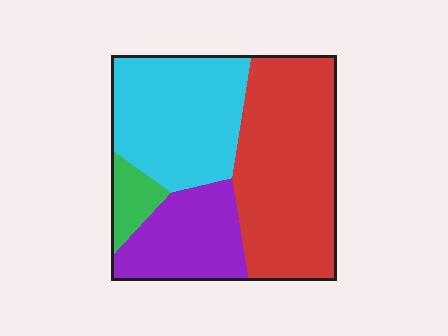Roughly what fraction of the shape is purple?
Purple takes up about one fifth (1/5) of the shape.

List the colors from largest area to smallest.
From largest to smallest: red, cyan, purple, green.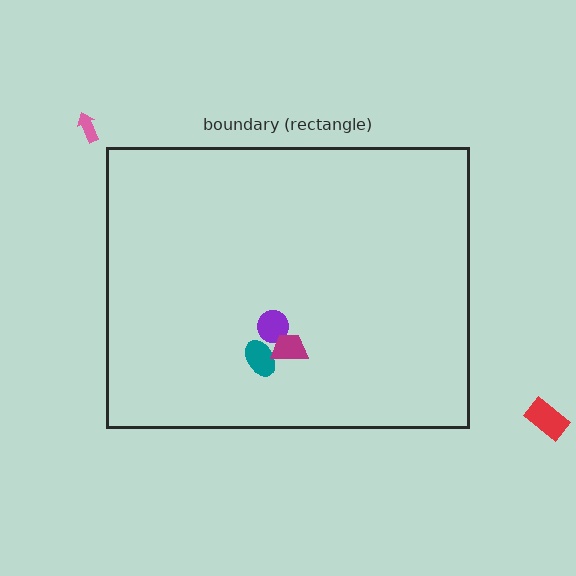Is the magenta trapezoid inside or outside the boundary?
Inside.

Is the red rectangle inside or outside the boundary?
Outside.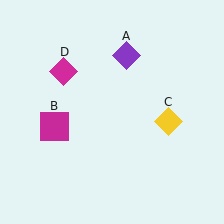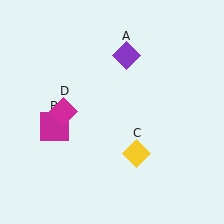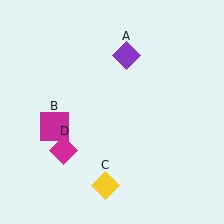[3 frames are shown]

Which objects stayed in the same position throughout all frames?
Purple diamond (object A) and magenta square (object B) remained stationary.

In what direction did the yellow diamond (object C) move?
The yellow diamond (object C) moved down and to the left.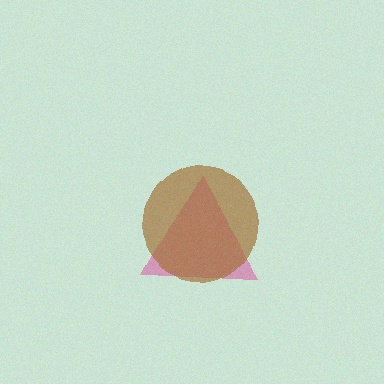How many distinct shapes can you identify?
There are 2 distinct shapes: a pink triangle, a brown circle.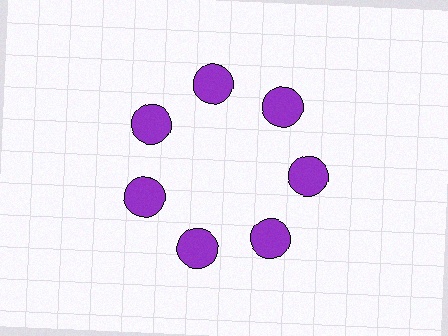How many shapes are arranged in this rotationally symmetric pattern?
There are 7 shapes, arranged in 7 groups of 1.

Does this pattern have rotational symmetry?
Yes, this pattern has 7-fold rotational symmetry. It looks the same after rotating 51 degrees around the center.